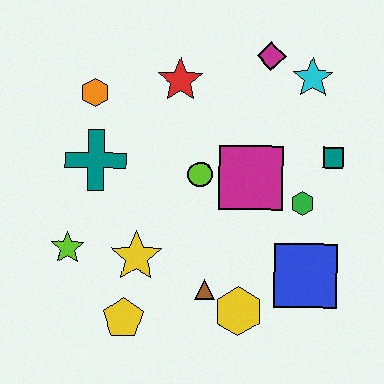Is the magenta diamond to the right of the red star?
Yes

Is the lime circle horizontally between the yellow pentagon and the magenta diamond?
Yes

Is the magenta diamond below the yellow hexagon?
No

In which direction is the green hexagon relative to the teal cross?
The green hexagon is to the right of the teal cross.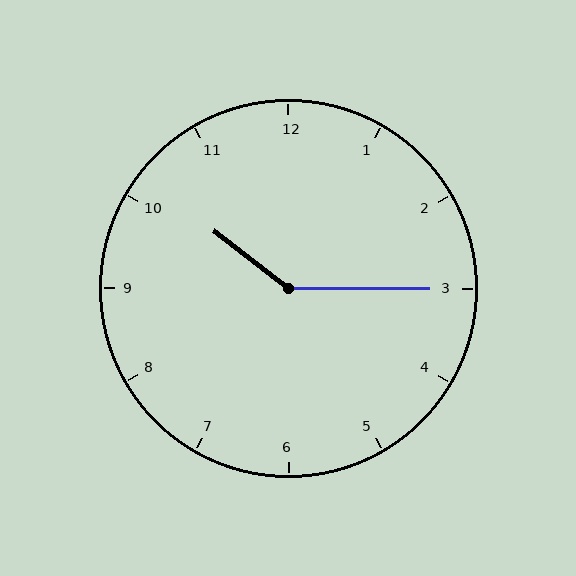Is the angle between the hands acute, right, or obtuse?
It is obtuse.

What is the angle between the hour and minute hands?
Approximately 142 degrees.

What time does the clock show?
10:15.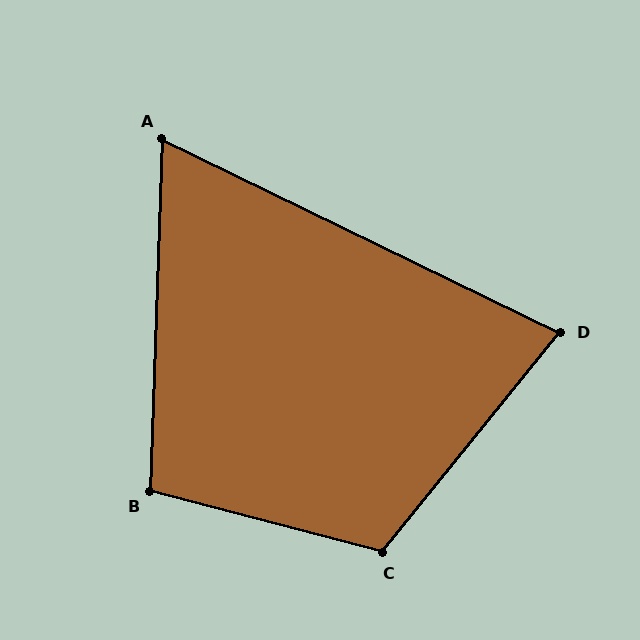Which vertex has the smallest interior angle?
A, at approximately 66 degrees.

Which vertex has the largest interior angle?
C, at approximately 114 degrees.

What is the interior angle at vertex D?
Approximately 77 degrees (acute).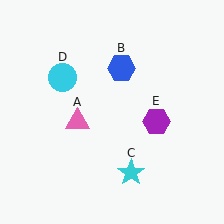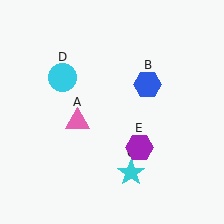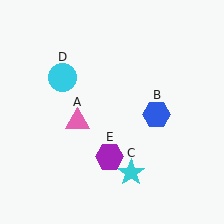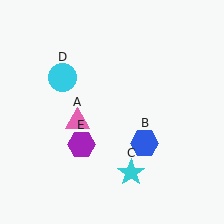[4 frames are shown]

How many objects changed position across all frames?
2 objects changed position: blue hexagon (object B), purple hexagon (object E).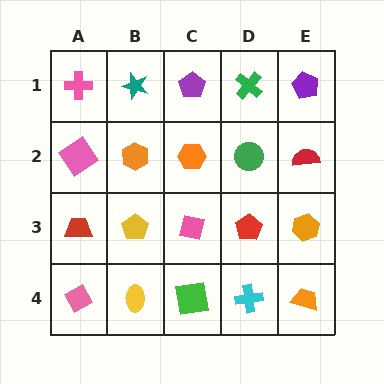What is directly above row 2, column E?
A purple pentagon.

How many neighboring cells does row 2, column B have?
4.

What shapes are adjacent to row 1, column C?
An orange hexagon (row 2, column C), a teal star (row 1, column B), a green cross (row 1, column D).